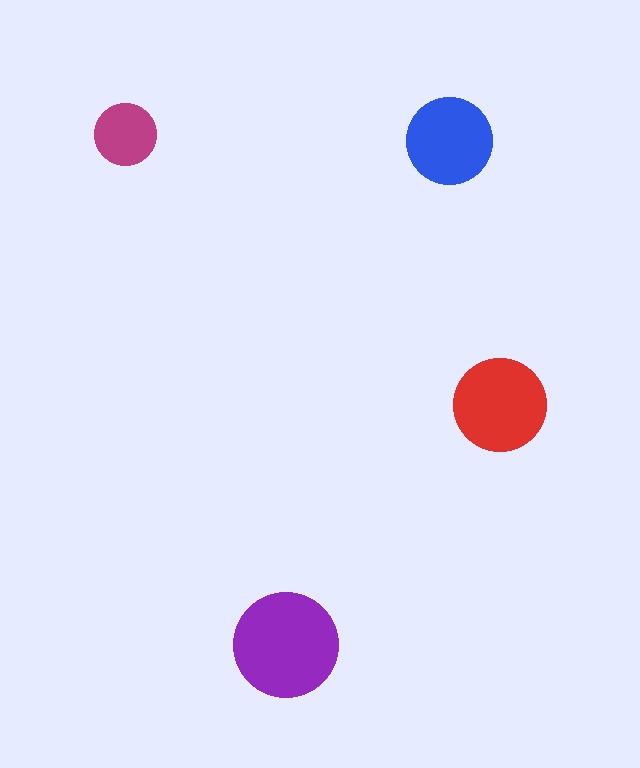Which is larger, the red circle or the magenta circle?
The red one.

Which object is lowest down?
The purple circle is bottommost.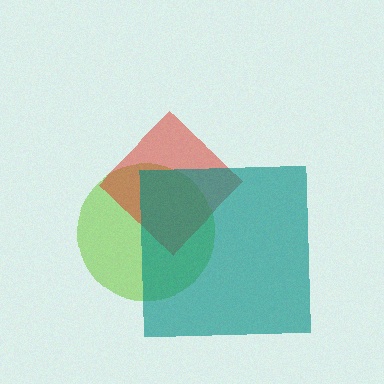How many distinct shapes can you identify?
There are 3 distinct shapes: a lime circle, a red diamond, a teal square.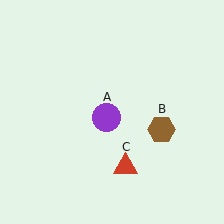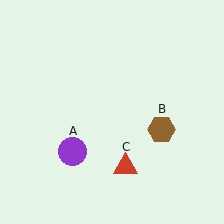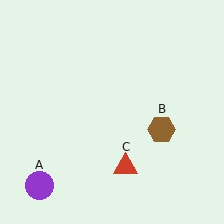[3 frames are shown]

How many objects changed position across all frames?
1 object changed position: purple circle (object A).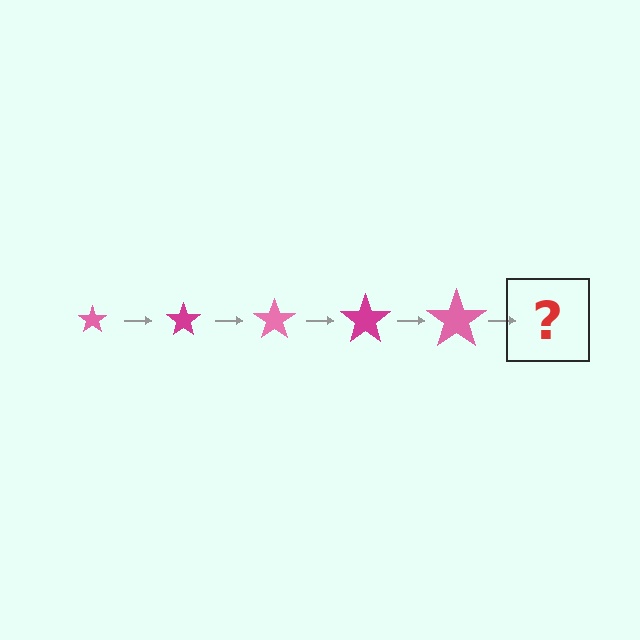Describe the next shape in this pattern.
It should be a magenta star, larger than the previous one.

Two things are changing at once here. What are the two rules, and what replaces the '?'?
The two rules are that the star grows larger each step and the color cycles through pink and magenta. The '?' should be a magenta star, larger than the previous one.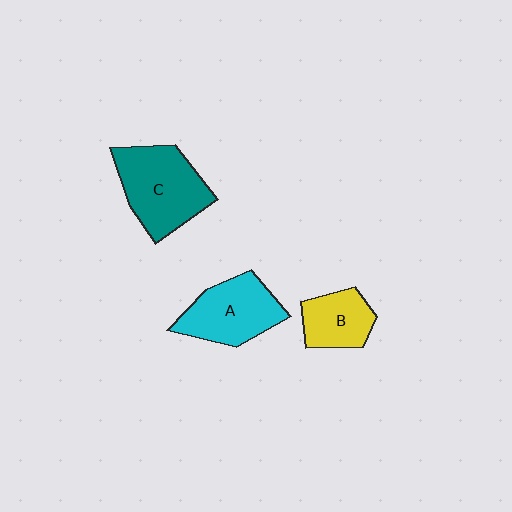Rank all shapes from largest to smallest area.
From largest to smallest: C (teal), A (cyan), B (yellow).